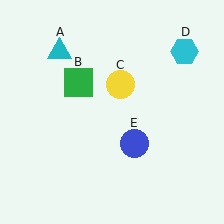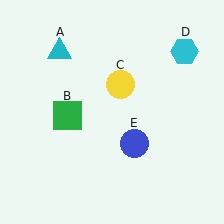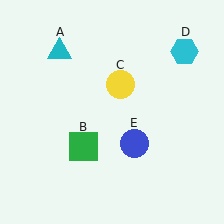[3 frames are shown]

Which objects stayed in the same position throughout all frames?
Cyan triangle (object A) and yellow circle (object C) and cyan hexagon (object D) and blue circle (object E) remained stationary.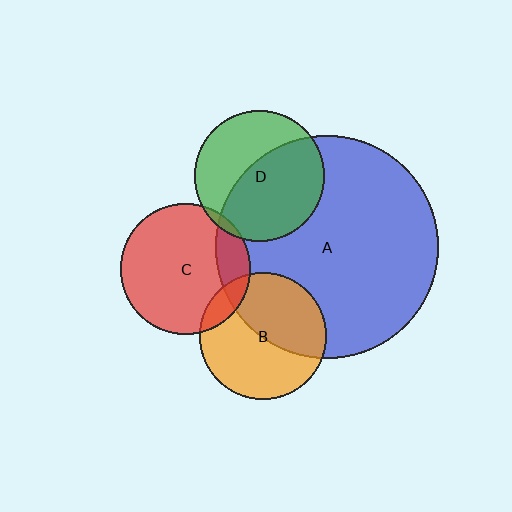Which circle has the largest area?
Circle A (blue).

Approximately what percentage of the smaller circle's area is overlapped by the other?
Approximately 45%.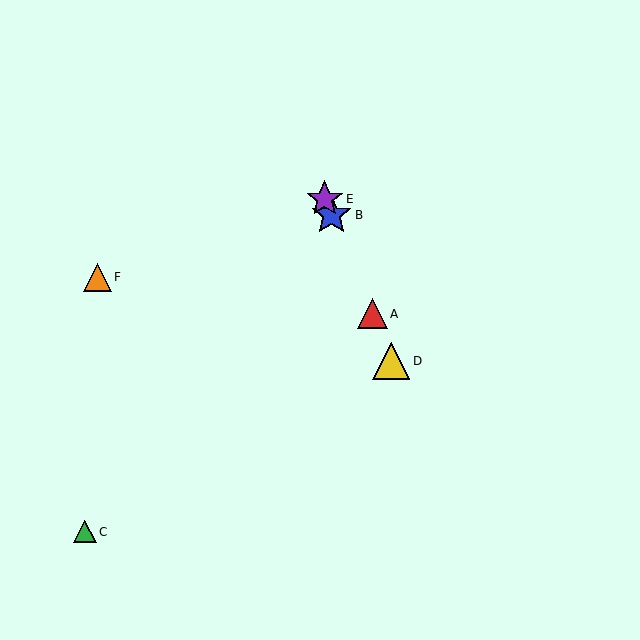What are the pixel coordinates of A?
Object A is at (372, 314).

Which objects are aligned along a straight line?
Objects A, B, D, E are aligned along a straight line.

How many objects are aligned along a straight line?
4 objects (A, B, D, E) are aligned along a straight line.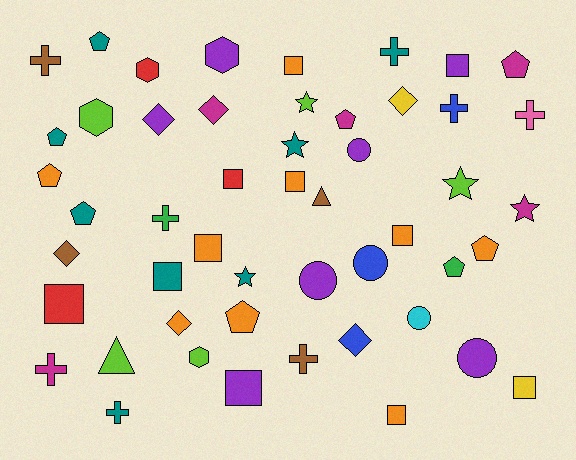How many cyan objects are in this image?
There is 1 cyan object.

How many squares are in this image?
There are 11 squares.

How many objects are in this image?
There are 50 objects.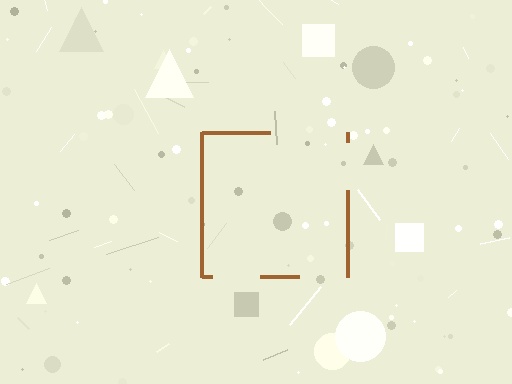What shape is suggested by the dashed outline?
The dashed outline suggests a square.